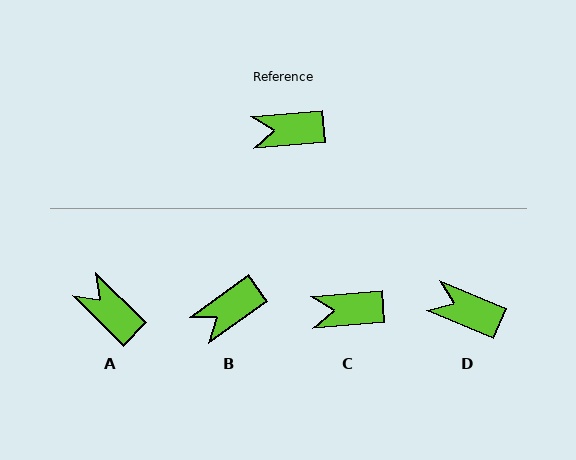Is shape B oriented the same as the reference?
No, it is off by about 31 degrees.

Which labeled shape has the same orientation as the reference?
C.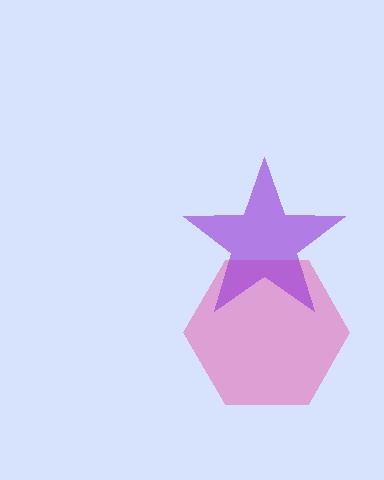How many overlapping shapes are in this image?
There are 2 overlapping shapes in the image.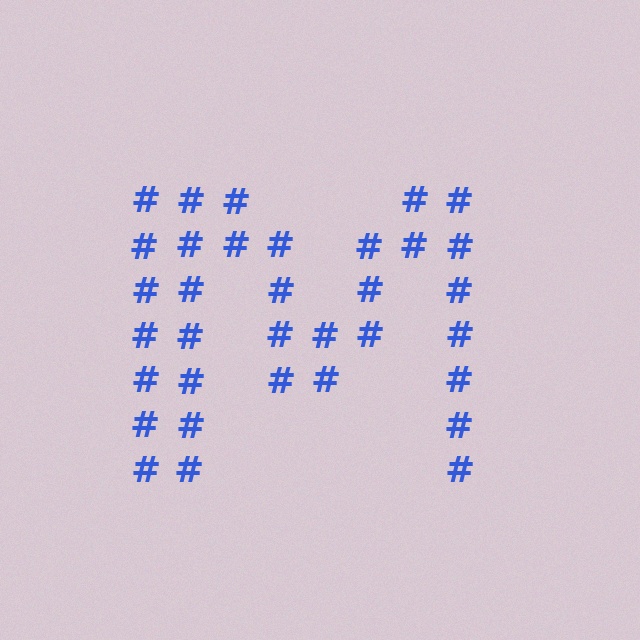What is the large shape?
The large shape is the letter M.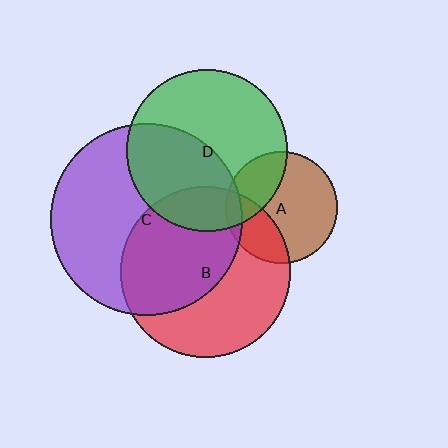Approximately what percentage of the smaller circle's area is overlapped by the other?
Approximately 50%.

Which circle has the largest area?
Circle C (purple).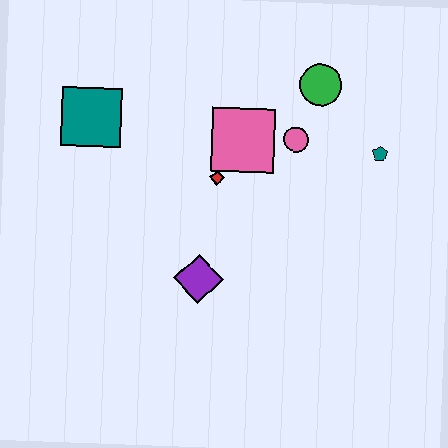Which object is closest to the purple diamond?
The red diamond is closest to the purple diamond.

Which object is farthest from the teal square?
The teal pentagon is farthest from the teal square.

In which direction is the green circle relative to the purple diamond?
The green circle is above the purple diamond.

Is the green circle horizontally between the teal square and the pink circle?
No